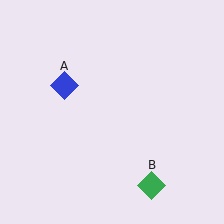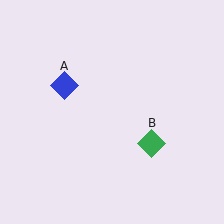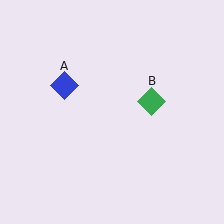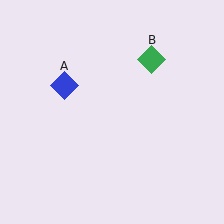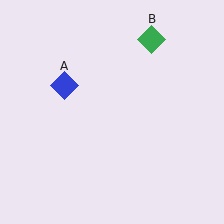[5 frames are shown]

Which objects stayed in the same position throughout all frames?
Blue diamond (object A) remained stationary.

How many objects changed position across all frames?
1 object changed position: green diamond (object B).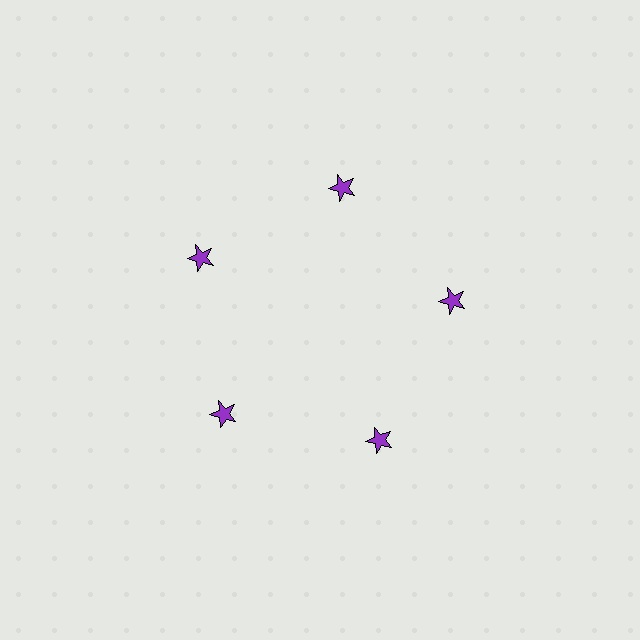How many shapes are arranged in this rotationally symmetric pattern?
There are 5 shapes, arranged in 5 groups of 1.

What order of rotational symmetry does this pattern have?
This pattern has 5-fold rotational symmetry.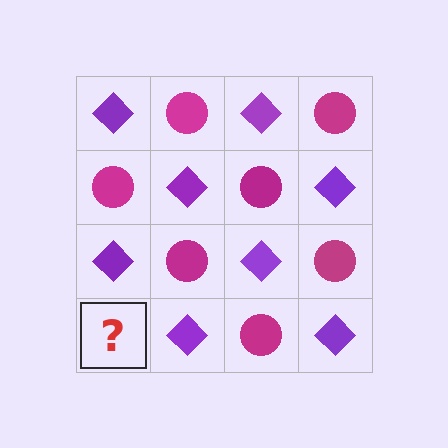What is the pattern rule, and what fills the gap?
The rule is that it alternates purple diamond and magenta circle in a checkerboard pattern. The gap should be filled with a magenta circle.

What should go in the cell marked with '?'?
The missing cell should contain a magenta circle.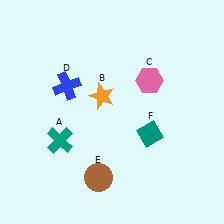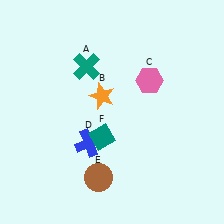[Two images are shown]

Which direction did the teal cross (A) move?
The teal cross (A) moved up.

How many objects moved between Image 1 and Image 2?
3 objects moved between the two images.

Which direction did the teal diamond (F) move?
The teal diamond (F) moved left.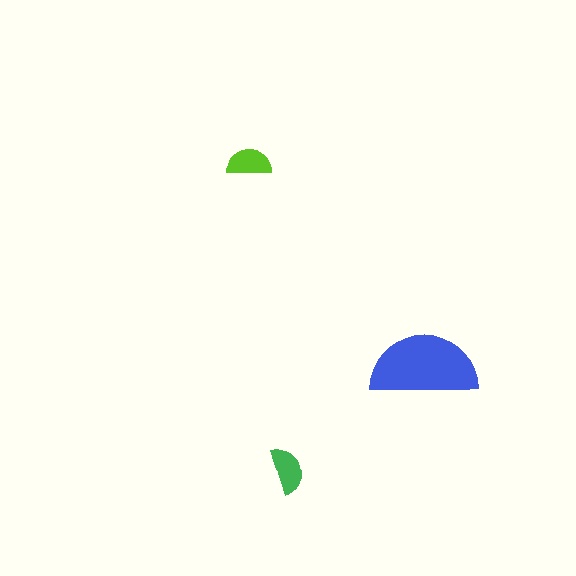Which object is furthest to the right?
The blue semicircle is rightmost.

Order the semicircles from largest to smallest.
the blue one, the green one, the lime one.